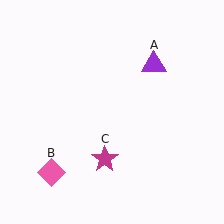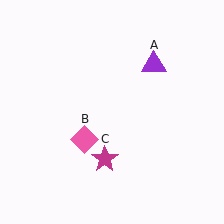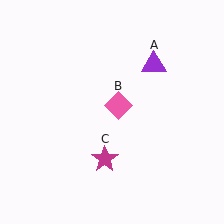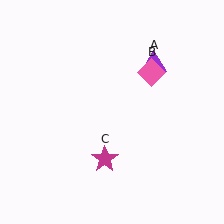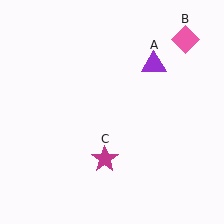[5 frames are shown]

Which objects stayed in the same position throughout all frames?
Purple triangle (object A) and magenta star (object C) remained stationary.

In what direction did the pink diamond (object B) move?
The pink diamond (object B) moved up and to the right.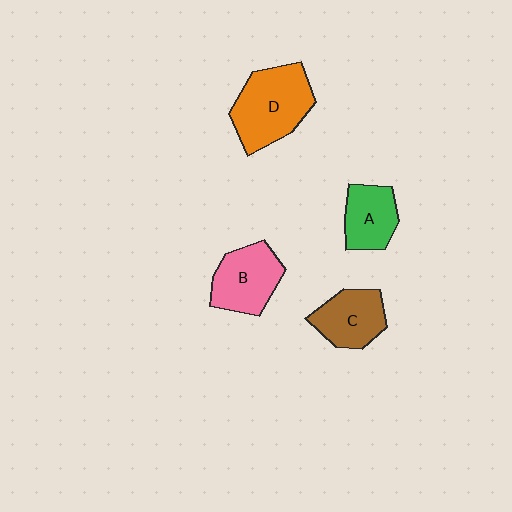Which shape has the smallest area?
Shape A (green).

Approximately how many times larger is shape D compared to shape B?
Approximately 1.3 times.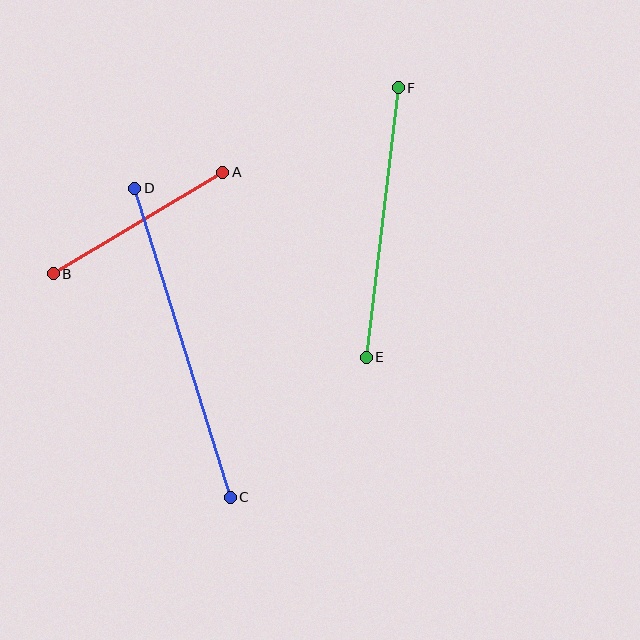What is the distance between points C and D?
The distance is approximately 324 pixels.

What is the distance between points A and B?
The distance is approximately 198 pixels.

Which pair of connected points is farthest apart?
Points C and D are farthest apart.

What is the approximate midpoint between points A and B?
The midpoint is at approximately (138, 223) pixels.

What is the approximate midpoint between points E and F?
The midpoint is at approximately (382, 223) pixels.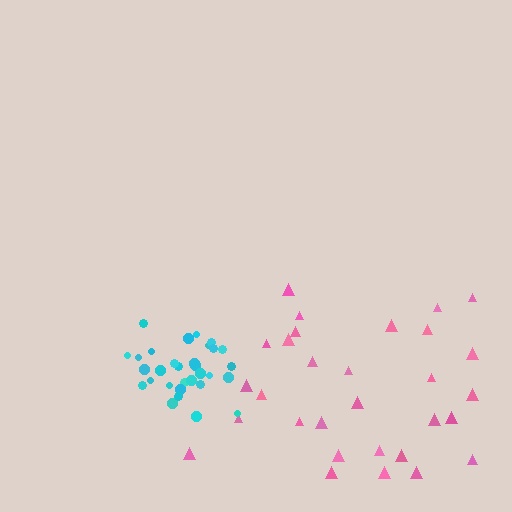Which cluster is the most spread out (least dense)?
Pink.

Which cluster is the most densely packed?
Cyan.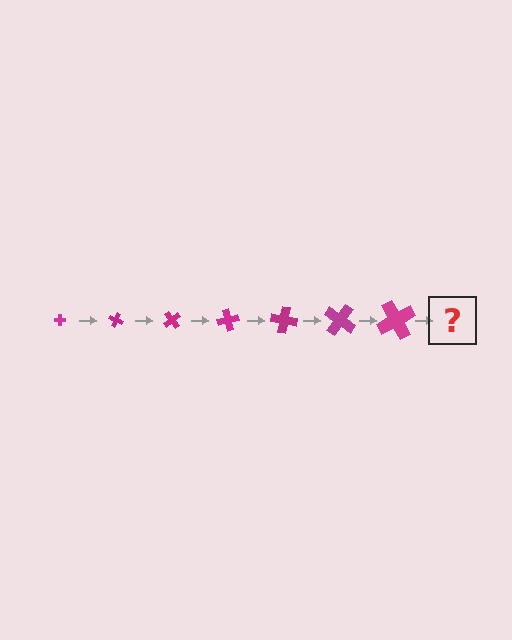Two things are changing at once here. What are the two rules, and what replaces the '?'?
The two rules are that the cross grows larger each step and it rotates 25 degrees each step. The '?' should be a cross, larger than the previous one and rotated 175 degrees from the start.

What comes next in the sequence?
The next element should be a cross, larger than the previous one and rotated 175 degrees from the start.